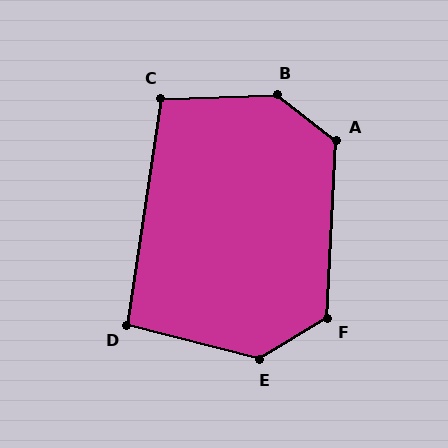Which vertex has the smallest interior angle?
D, at approximately 96 degrees.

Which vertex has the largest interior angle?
B, at approximately 140 degrees.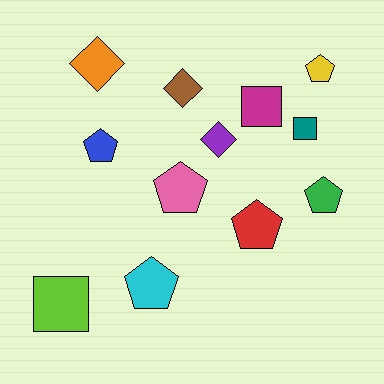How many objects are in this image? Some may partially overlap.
There are 12 objects.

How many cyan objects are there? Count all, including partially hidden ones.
There is 1 cyan object.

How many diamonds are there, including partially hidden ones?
There are 3 diamonds.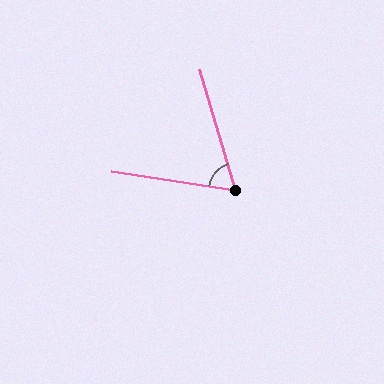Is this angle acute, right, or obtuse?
It is acute.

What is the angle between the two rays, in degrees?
Approximately 65 degrees.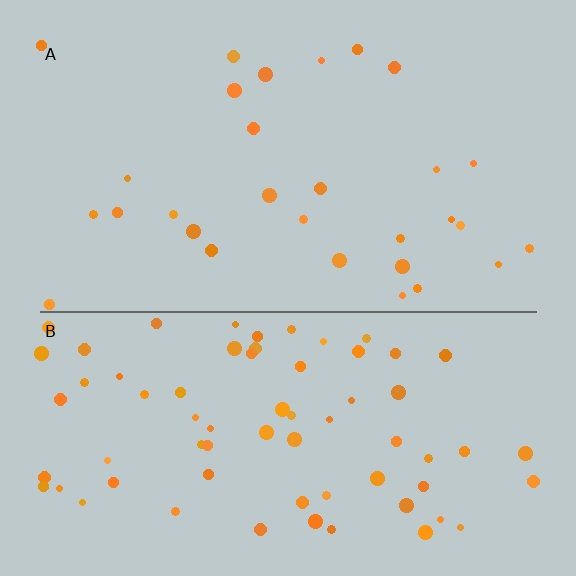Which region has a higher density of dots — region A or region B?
B (the bottom).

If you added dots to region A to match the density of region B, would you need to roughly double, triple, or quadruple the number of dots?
Approximately double.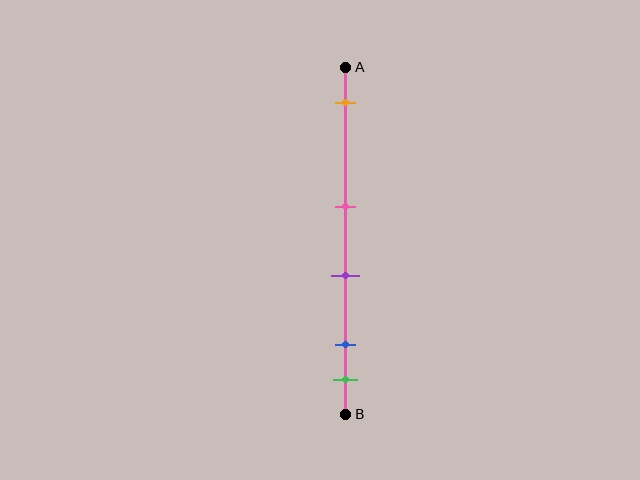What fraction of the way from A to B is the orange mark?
The orange mark is approximately 10% (0.1) of the way from A to B.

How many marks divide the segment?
There are 5 marks dividing the segment.